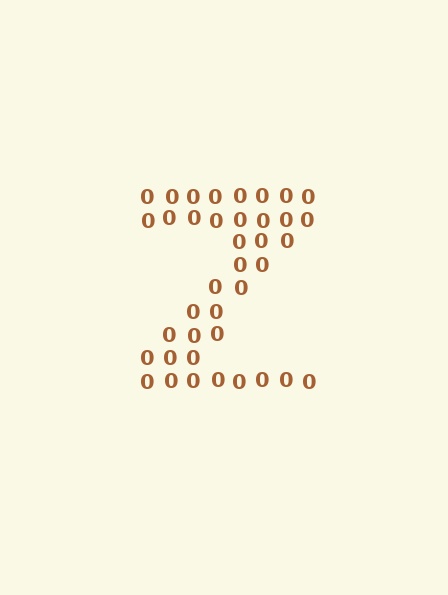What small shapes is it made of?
It is made of small digit 0's.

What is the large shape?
The large shape is the letter Z.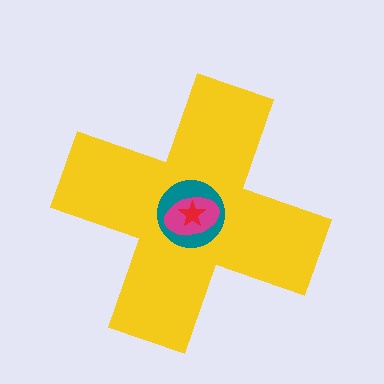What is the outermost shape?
The yellow cross.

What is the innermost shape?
The red star.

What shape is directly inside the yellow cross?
The teal circle.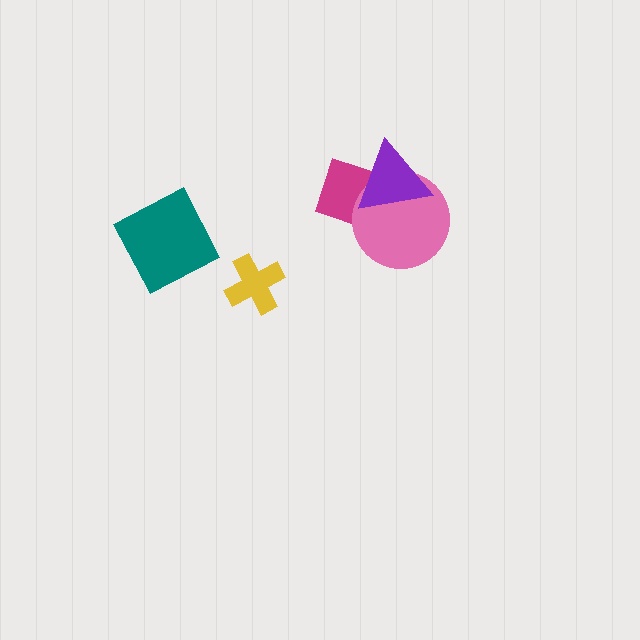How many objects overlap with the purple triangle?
2 objects overlap with the purple triangle.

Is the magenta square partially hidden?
Yes, it is partially covered by another shape.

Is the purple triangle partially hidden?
No, no other shape covers it.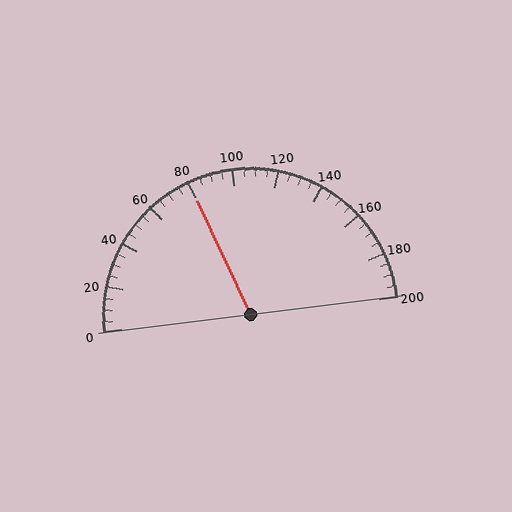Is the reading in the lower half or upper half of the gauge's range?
The reading is in the lower half of the range (0 to 200).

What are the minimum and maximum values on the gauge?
The gauge ranges from 0 to 200.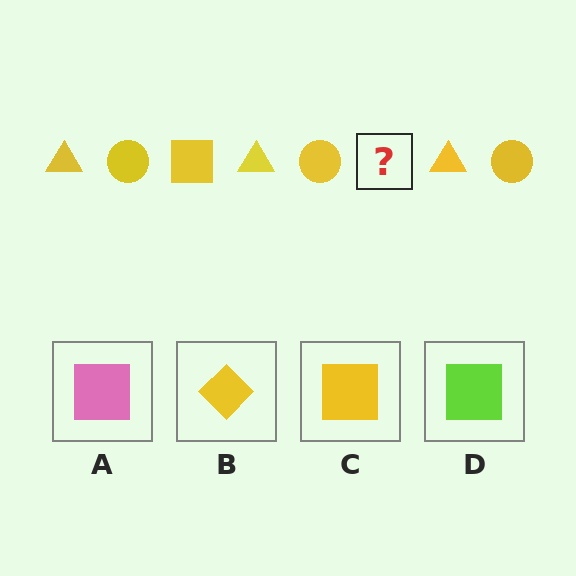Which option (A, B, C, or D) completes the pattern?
C.